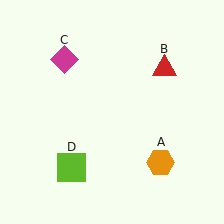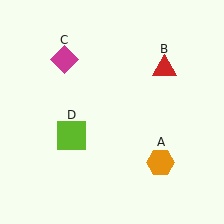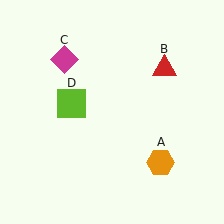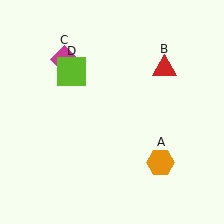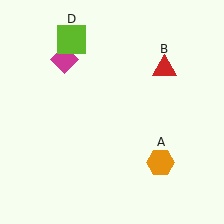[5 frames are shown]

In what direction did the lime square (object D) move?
The lime square (object D) moved up.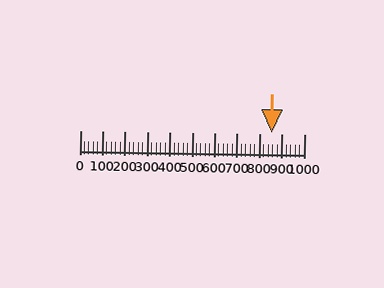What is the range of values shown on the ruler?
The ruler shows values from 0 to 1000.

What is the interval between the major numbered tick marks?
The major tick marks are spaced 100 units apart.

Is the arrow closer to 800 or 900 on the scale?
The arrow is closer to 900.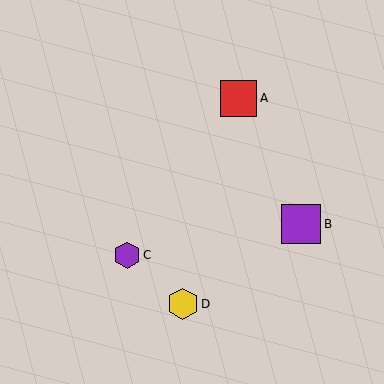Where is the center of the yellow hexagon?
The center of the yellow hexagon is at (183, 304).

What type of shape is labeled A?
Shape A is a red square.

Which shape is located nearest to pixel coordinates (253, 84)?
The red square (labeled A) at (239, 98) is nearest to that location.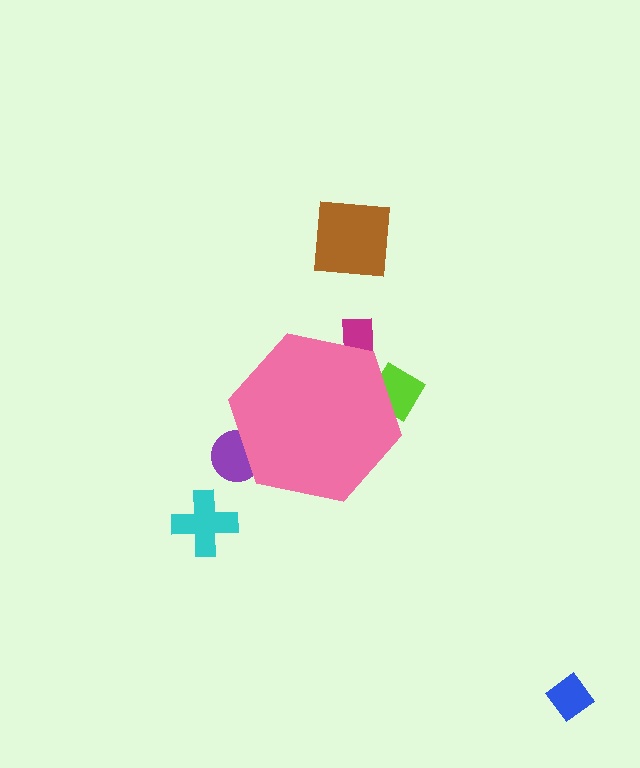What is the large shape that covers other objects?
A pink hexagon.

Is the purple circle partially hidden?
Yes, the purple circle is partially hidden behind the pink hexagon.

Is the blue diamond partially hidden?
No, the blue diamond is fully visible.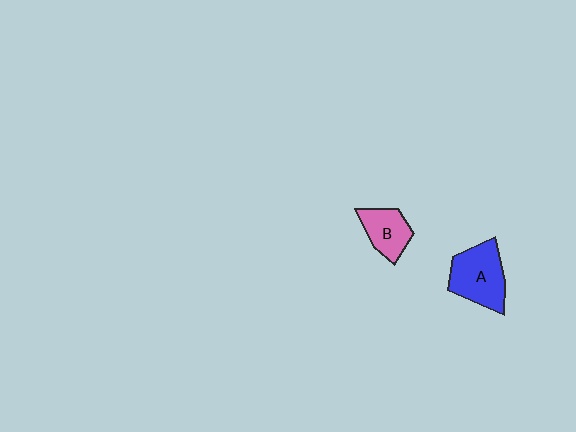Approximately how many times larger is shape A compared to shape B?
Approximately 1.5 times.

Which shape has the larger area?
Shape A (blue).